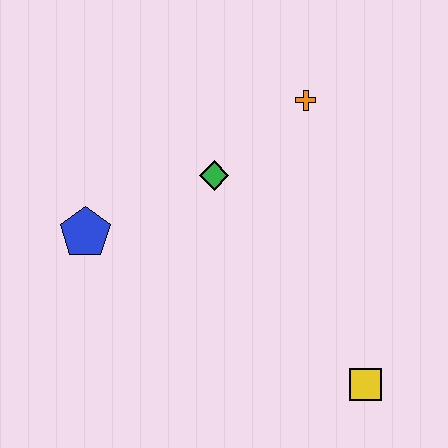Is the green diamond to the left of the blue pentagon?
No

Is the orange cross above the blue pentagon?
Yes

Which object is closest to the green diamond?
The orange cross is closest to the green diamond.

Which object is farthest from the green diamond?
The yellow square is farthest from the green diamond.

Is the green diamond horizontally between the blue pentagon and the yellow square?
Yes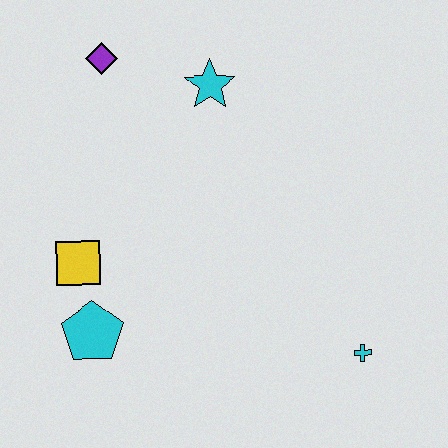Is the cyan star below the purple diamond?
Yes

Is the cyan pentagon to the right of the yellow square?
Yes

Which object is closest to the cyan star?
The purple diamond is closest to the cyan star.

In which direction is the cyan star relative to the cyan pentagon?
The cyan star is above the cyan pentagon.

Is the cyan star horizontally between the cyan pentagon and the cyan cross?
Yes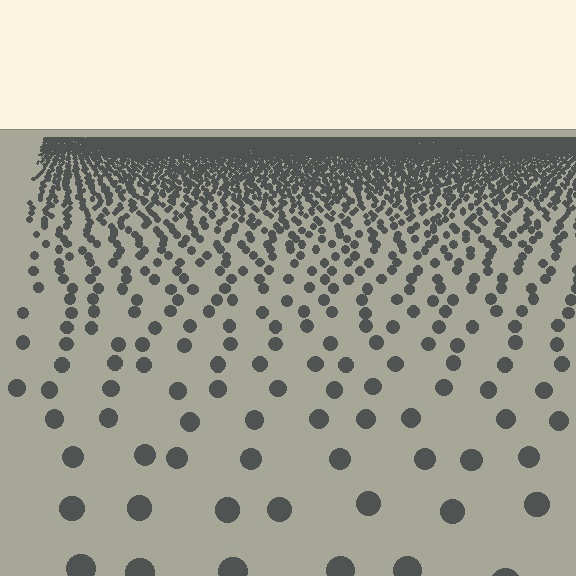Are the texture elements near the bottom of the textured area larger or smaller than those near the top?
Larger. Near the bottom, elements are closer to the viewer and appear at a bigger on-screen size.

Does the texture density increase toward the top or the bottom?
Density increases toward the top.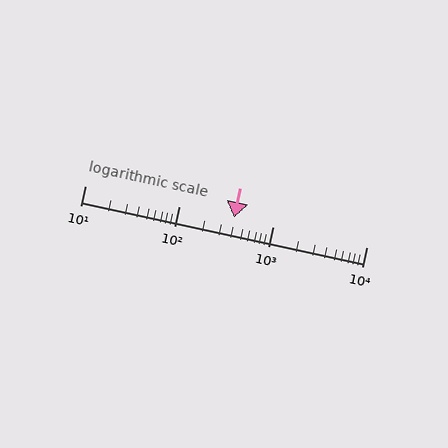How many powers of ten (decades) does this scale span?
The scale spans 3 decades, from 10 to 10000.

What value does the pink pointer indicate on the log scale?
The pointer indicates approximately 390.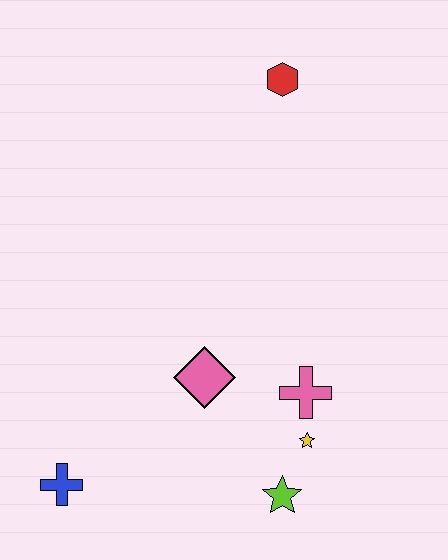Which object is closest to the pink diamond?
The pink cross is closest to the pink diamond.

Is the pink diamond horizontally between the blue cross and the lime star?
Yes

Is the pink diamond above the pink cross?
Yes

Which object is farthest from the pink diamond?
The red hexagon is farthest from the pink diamond.